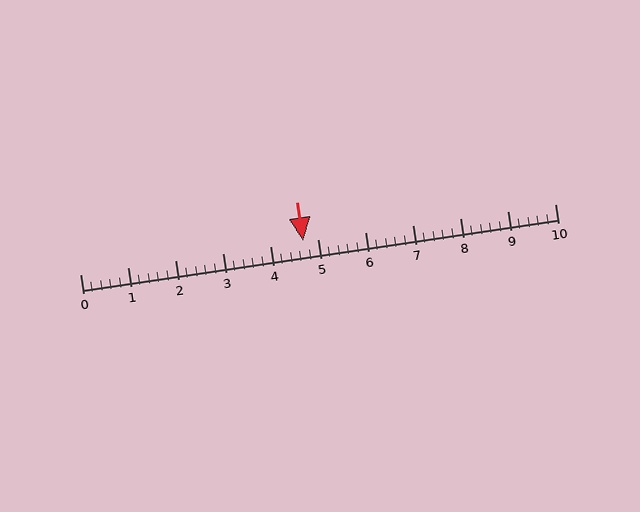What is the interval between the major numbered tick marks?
The major tick marks are spaced 1 units apart.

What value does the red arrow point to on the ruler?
The red arrow points to approximately 4.7.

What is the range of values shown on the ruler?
The ruler shows values from 0 to 10.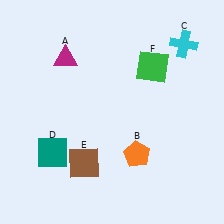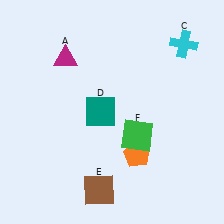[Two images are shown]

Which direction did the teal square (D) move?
The teal square (D) moved right.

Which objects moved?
The objects that moved are: the teal square (D), the brown square (E), the green square (F).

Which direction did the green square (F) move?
The green square (F) moved down.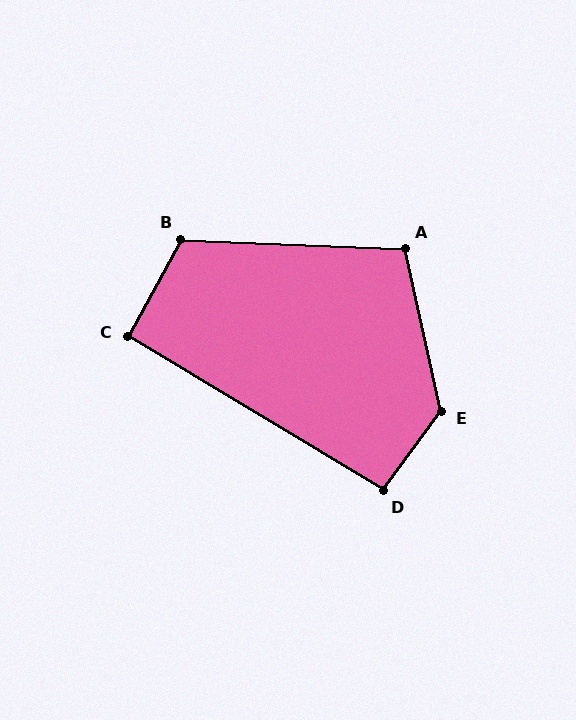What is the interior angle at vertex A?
Approximately 105 degrees (obtuse).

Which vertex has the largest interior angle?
E, at approximately 131 degrees.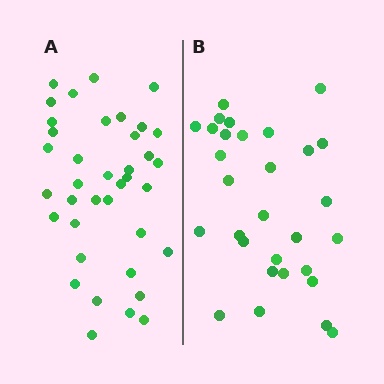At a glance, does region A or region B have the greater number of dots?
Region A (the left region) has more dots.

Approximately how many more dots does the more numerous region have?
Region A has roughly 8 or so more dots than region B.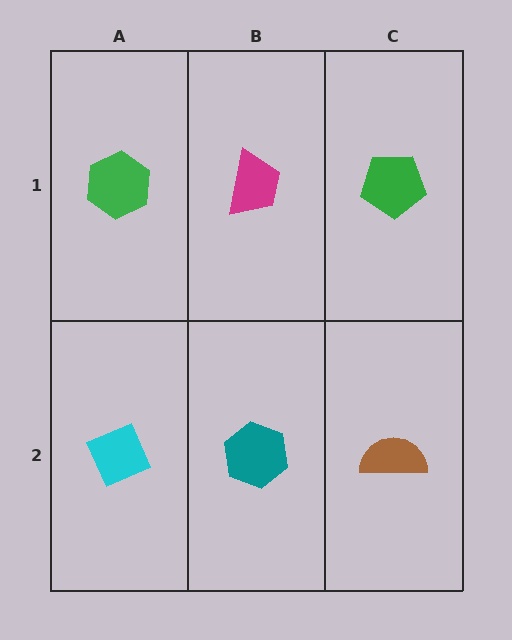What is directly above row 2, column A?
A green hexagon.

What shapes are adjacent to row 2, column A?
A green hexagon (row 1, column A), a teal hexagon (row 2, column B).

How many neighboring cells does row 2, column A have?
2.